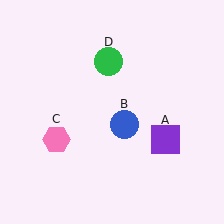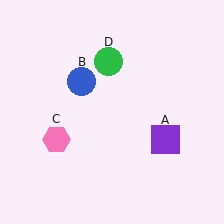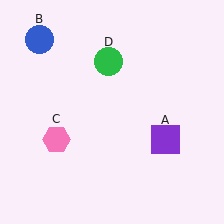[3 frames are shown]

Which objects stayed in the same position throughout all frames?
Purple square (object A) and pink hexagon (object C) and green circle (object D) remained stationary.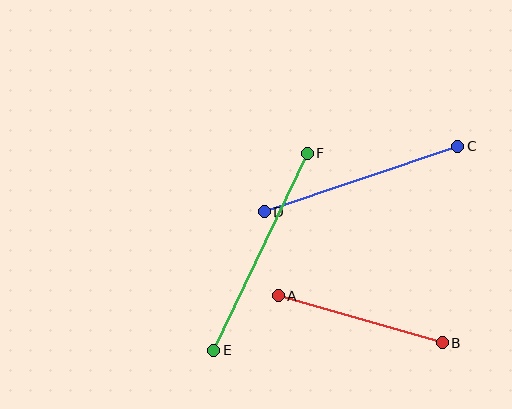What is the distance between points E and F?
The distance is approximately 218 pixels.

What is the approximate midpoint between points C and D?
The midpoint is at approximately (361, 179) pixels.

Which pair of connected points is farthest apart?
Points E and F are farthest apart.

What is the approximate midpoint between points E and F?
The midpoint is at approximately (260, 252) pixels.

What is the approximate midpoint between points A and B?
The midpoint is at approximately (360, 319) pixels.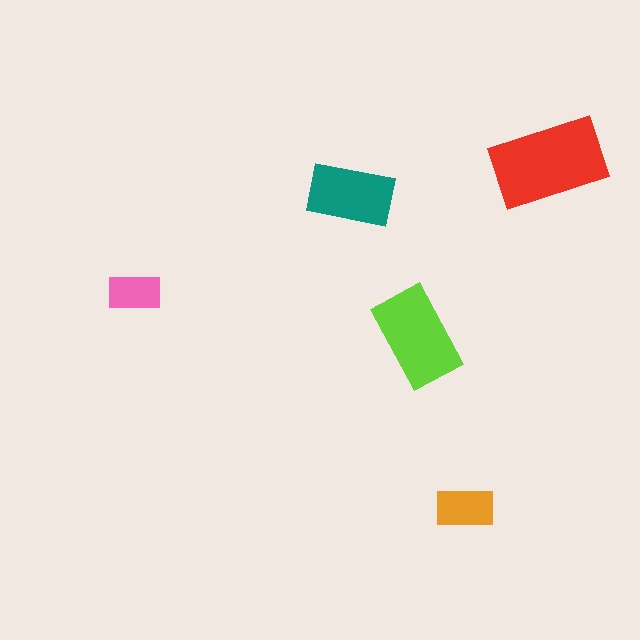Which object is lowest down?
The orange rectangle is bottommost.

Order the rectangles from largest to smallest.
the red one, the lime one, the teal one, the orange one, the pink one.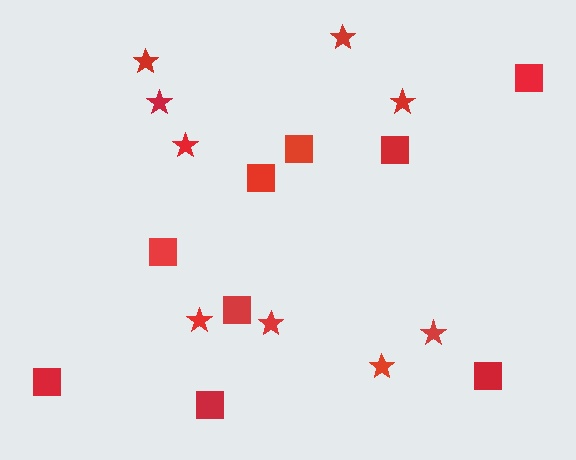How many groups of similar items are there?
There are 2 groups: one group of stars (9) and one group of squares (9).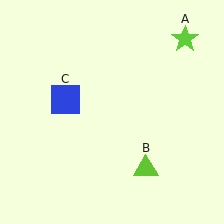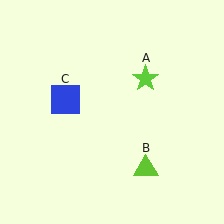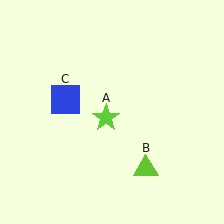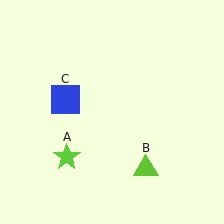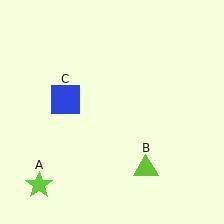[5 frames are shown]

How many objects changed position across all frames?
1 object changed position: lime star (object A).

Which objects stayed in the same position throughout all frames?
Lime triangle (object B) and blue square (object C) remained stationary.